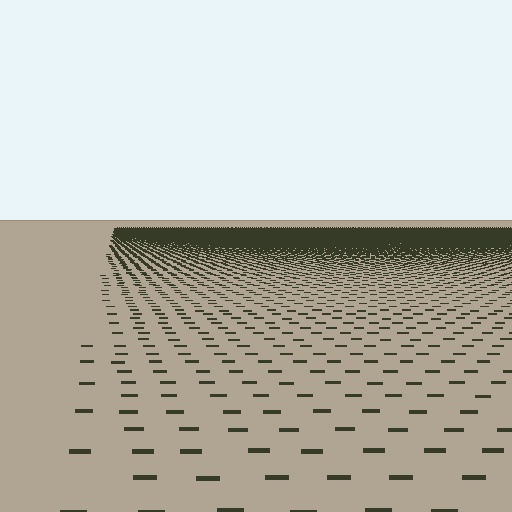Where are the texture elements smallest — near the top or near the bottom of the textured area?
Near the top.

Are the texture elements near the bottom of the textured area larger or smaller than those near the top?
Larger. Near the bottom, elements are closer to the viewer and appear at a bigger on-screen size.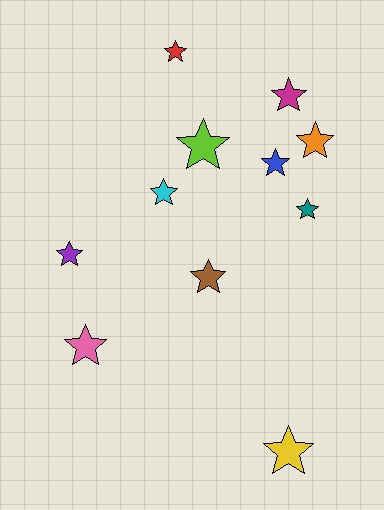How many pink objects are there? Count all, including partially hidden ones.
There is 1 pink object.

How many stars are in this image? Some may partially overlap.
There are 11 stars.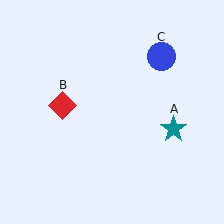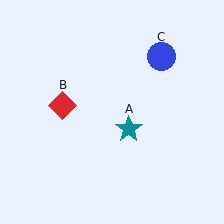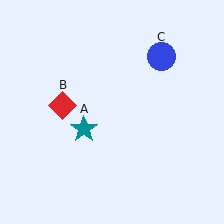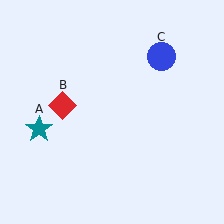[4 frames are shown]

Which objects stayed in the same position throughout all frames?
Red diamond (object B) and blue circle (object C) remained stationary.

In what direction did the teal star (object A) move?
The teal star (object A) moved left.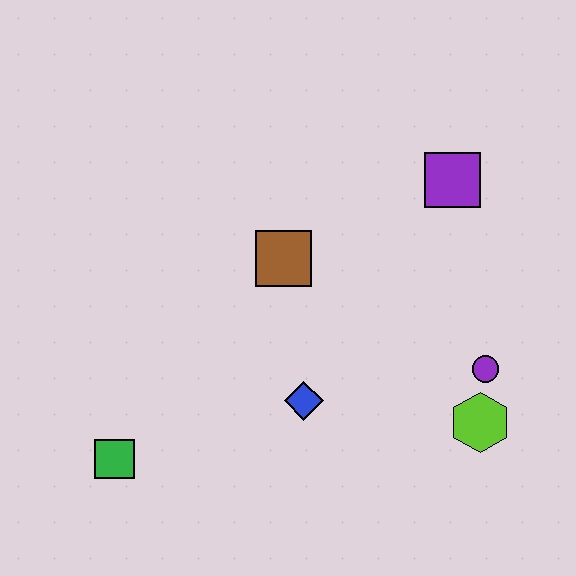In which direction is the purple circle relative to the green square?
The purple circle is to the right of the green square.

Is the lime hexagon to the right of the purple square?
Yes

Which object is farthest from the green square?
The purple square is farthest from the green square.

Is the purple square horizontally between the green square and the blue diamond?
No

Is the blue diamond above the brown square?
No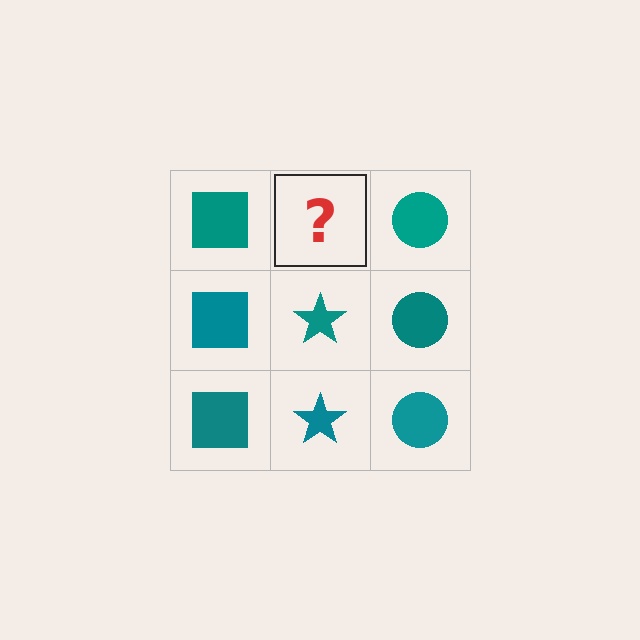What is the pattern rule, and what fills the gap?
The rule is that each column has a consistent shape. The gap should be filled with a teal star.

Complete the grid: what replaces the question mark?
The question mark should be replaced with a teal star.